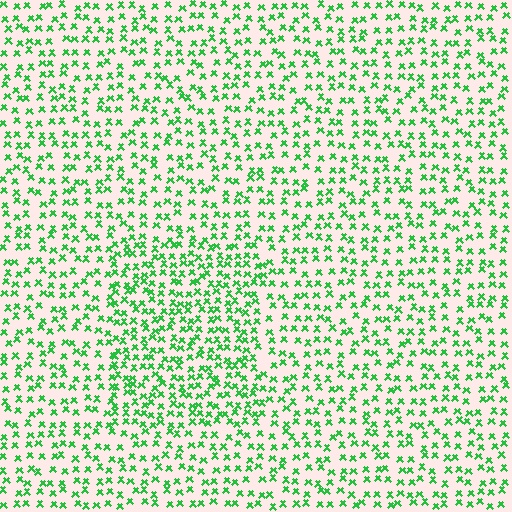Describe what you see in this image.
The image contains small green elements arranged at two different densities. A rectangle-shaped region is visible where the elements are more densely packed than the surrounding area.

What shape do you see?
I see a rectangle.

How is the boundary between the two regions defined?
The boundary is defined by a change in element density (approximately 1.6x ratio). All elements are the same color, size, and shape.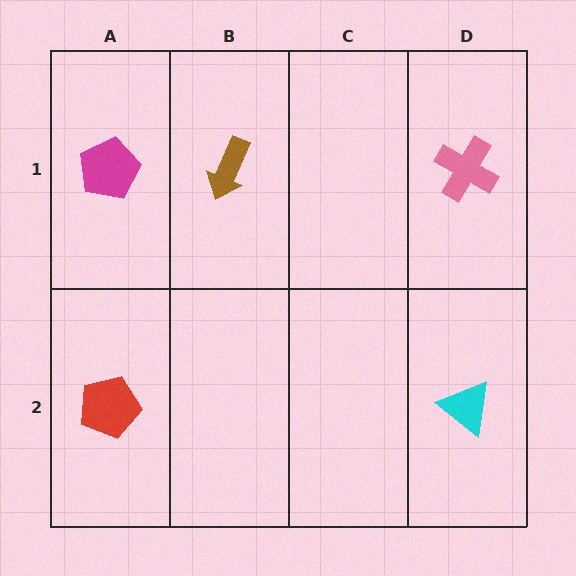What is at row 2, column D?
A cyan triangle.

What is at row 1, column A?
A magenta pentagon.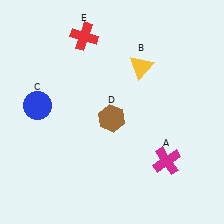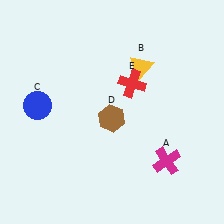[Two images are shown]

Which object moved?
The red cross (E) moved right.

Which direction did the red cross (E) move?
The red cross (E) moved right.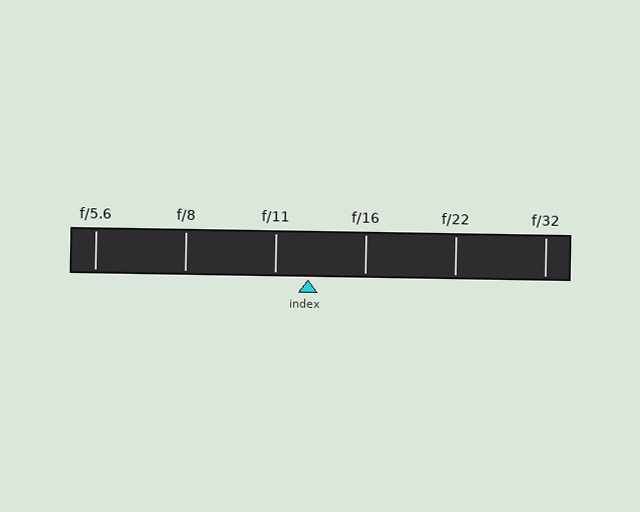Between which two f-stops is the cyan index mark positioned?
The index mark is between f/11 and f/16.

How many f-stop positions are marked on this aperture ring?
There are 6 f-stop positions marked.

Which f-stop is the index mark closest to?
The index mark is closest to f/11.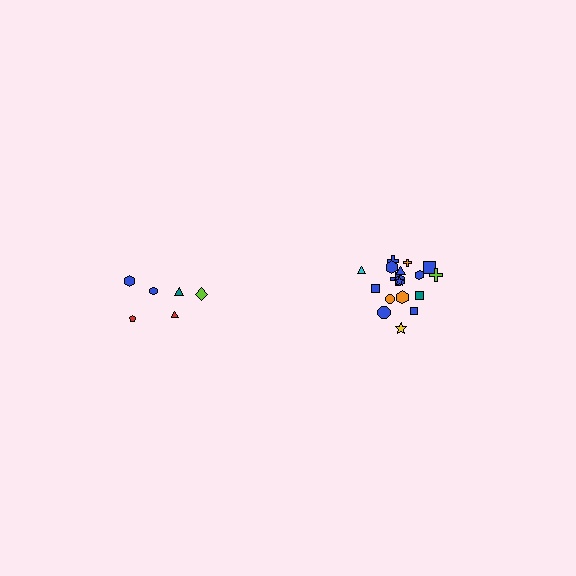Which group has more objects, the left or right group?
The right group.